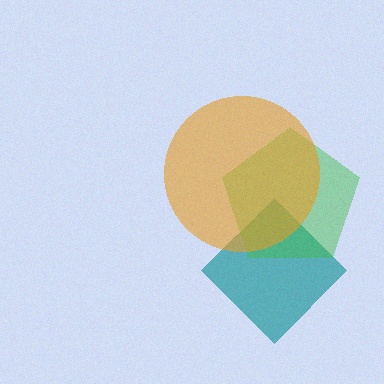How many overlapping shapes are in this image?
There are 3 overlapping shapes in the image.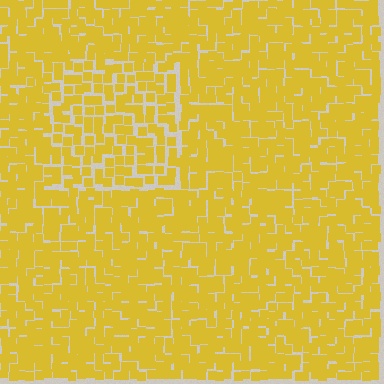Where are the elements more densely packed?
The elements are more densely packed outside the rectangle boundary.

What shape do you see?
I see a rectangle.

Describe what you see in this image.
The image contains small yellow elements arranged at two different densities. A rectangle-shaped region is visible where the elements are less densely packed than the surrounding area.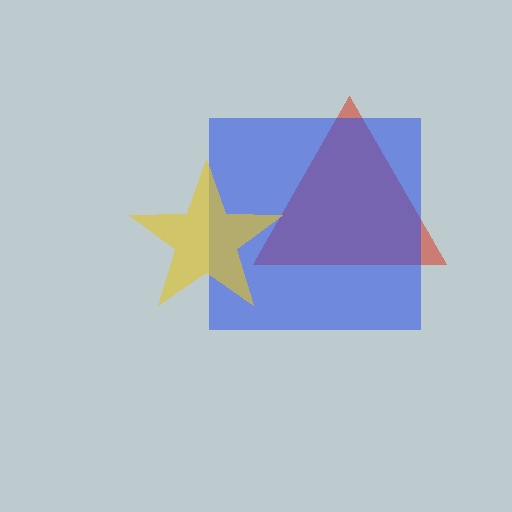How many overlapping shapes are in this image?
There are 3 overlapping shapes in the image.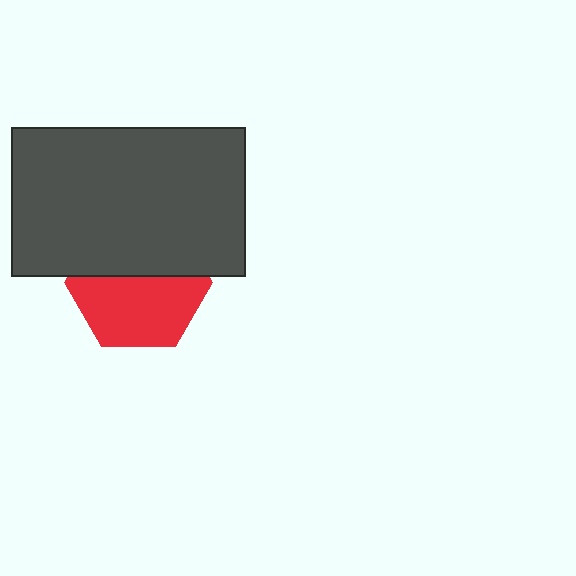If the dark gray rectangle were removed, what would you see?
You would see the complete red hexagon.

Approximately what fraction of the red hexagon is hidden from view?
Roughly 45% of the red hexagon is hidden behind the dark gray rectangle.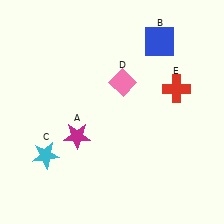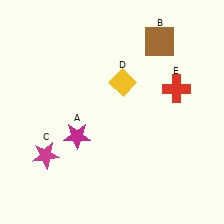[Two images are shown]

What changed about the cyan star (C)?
In Image 1, C is cyan. In Image 2, it changed to magenta.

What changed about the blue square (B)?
In Image 1, B is blue. In Image 2, it changed to brown.